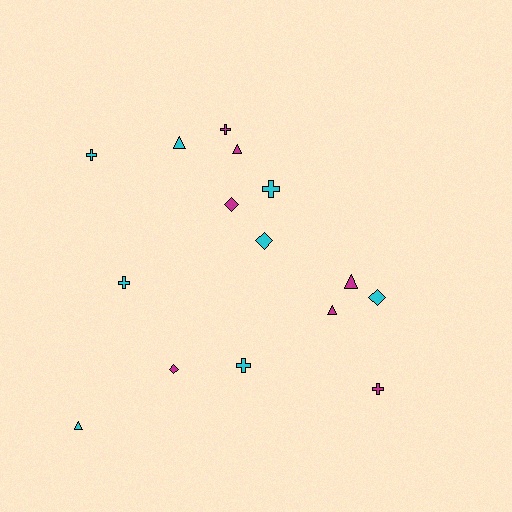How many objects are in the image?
There are 15 objects.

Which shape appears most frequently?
Cross, with 6 objects.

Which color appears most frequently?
Cyan, with 8 objects.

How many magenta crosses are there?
There are 2 magenta crosses.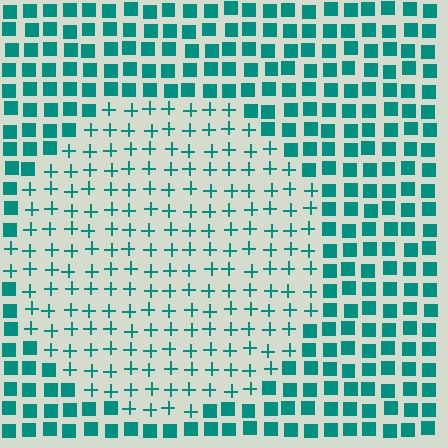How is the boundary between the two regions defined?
The boundary is defined by a change in element shape: plus signs inside vs. squares outside. All elements share the same color and spacing.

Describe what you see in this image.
The image is filled with small teal elements arranged in a uniform grid. A circle-shaped region contains plus signs, while the surrounding area contains squares. The boundary is defined purely by the change in element shape.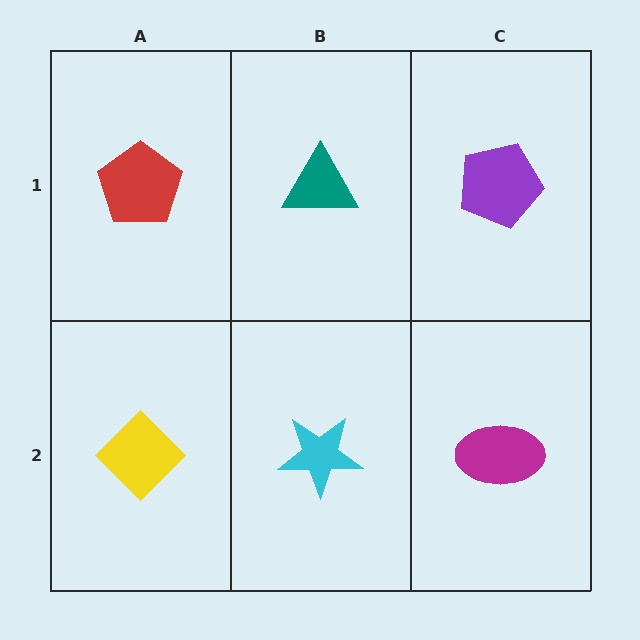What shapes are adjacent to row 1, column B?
A cyan star (row 2, column B), a red pentagon (row 1, column A), a purple pentagon (row 1, column C).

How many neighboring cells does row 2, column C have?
2.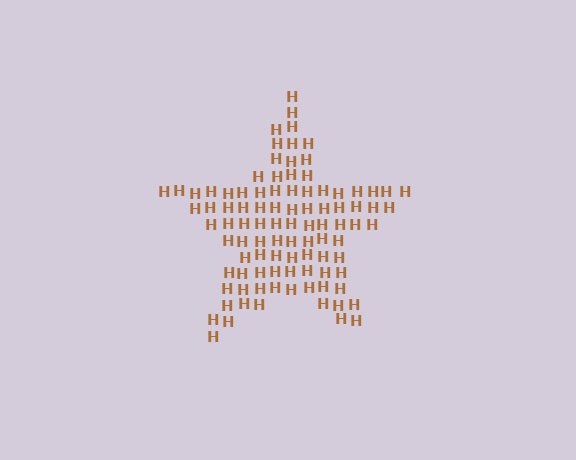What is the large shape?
The large shape is a star.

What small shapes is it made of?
It is made of small letter H's.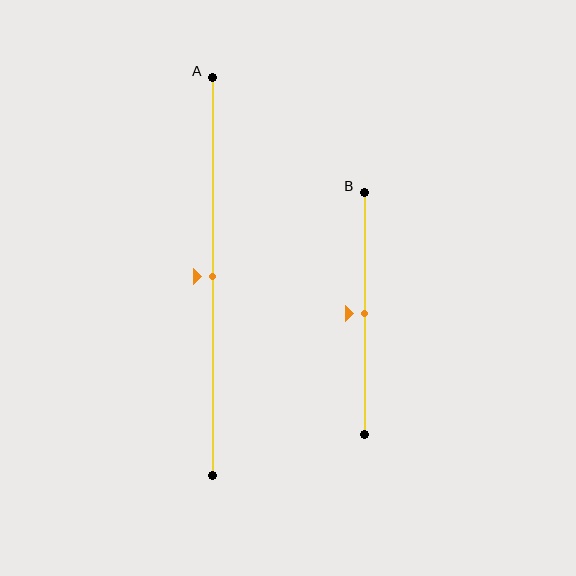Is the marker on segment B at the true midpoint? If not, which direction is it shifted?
Yes, the marker on segment B is at the true midpoint.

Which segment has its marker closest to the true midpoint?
Segment A has its marker closest to the true midpoint.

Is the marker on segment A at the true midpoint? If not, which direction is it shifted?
Yes, the marker on segment A is at the true midpoint.